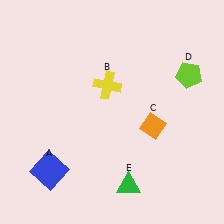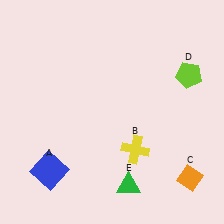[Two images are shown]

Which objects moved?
The objects that moved are: the yellow cross (B), the orange diamond (C).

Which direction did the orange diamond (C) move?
The orange diamond (C) moved down.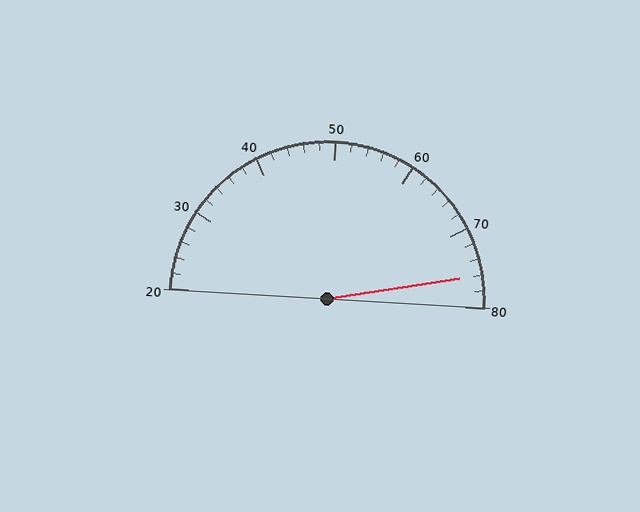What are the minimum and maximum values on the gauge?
The gauge ranges from 20 to 80.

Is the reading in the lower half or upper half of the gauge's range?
The reading is in the upper half of the range (20 to 80).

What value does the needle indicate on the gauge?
The needle indicates approximately 76.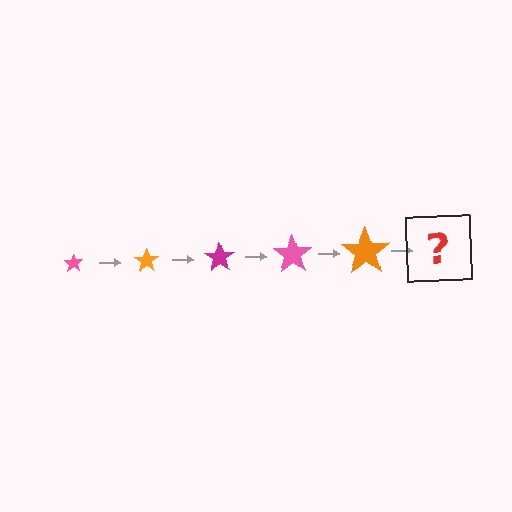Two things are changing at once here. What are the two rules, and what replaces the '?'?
The two rules are that the star grows larger each step and the color cycles through pink, orange, and magenta. The '?' should be a magenta star, larger than the previous one.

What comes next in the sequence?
The next element should be a magenta star, larger than the previous one.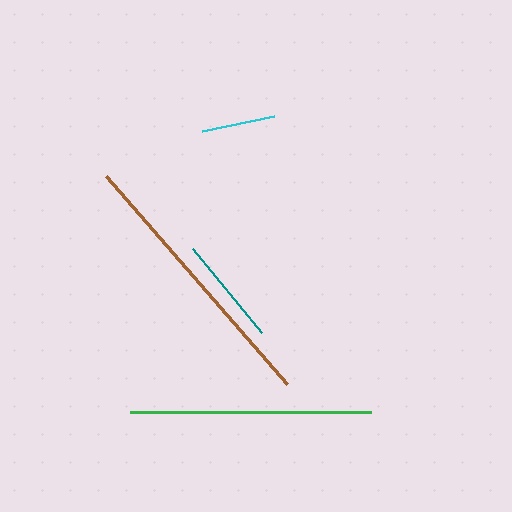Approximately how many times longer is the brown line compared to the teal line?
The brown line is approximately 2.5 times the length of the teal line.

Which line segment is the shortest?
The cyan line is the shortest at approximately 74 pixels.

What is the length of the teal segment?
The teal segment is approximately 108 pixels long.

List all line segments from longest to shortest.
From longest to shortest: brown, green, teal, cyan.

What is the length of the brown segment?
The brown segment is approximately 276 pixels long.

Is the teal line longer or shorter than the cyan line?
The teal line is longer than the cyan line.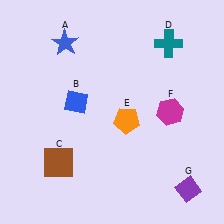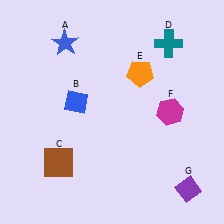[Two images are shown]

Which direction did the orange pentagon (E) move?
The orange pentagon (E) moved up.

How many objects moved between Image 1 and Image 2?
1 object moved between the two images.